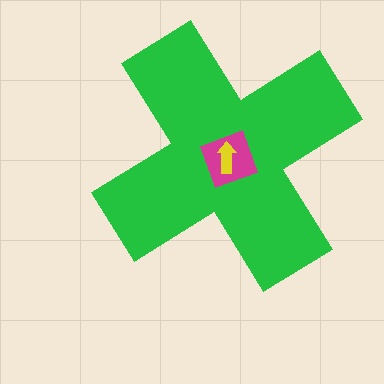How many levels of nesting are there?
3.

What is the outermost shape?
The green cross.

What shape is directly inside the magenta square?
The yellow arrow.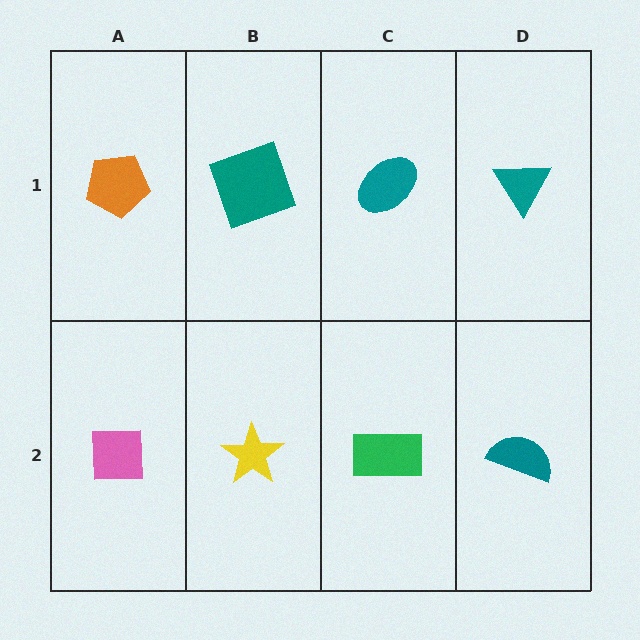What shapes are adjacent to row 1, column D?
A teal semicircle (row 2, column D), a teal ellipse (row 1, column C).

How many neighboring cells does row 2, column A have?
2.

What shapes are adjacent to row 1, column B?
A yellow star (row 2, column B), an orange pentagon (row 1, column A), a teal ellipse (row 1, column C).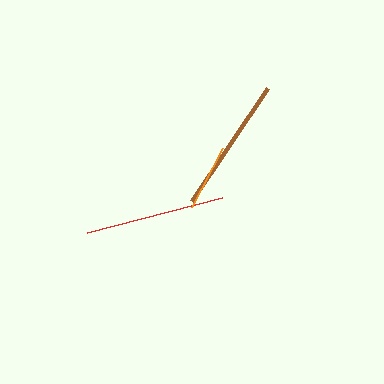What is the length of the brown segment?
The brown segment is approximately 137 pixels long.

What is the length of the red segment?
The red segment is approximately 140 pixels long.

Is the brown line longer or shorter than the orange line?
The brown line is longer than the orange line.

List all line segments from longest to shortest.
From longest to shortest: red, brown, orange.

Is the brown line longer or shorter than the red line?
The red line is longer than the brown line.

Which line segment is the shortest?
The orange line is the shortest at approximately 67 pixels.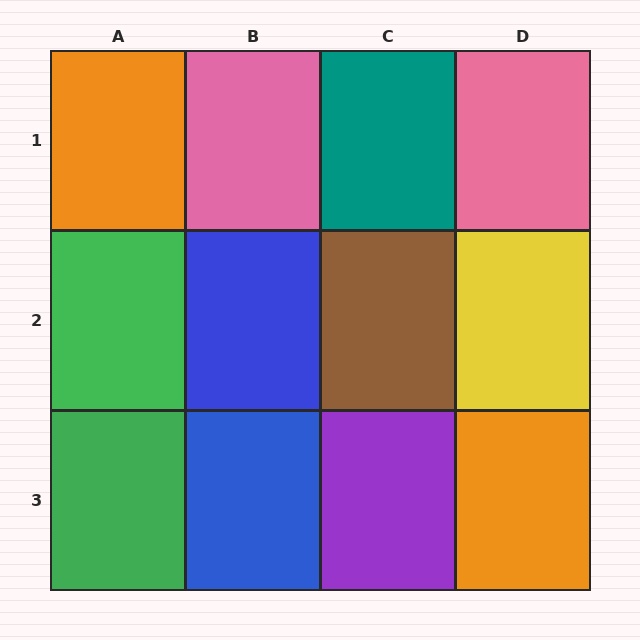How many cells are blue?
2 cells are blue.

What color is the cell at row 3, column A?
Green.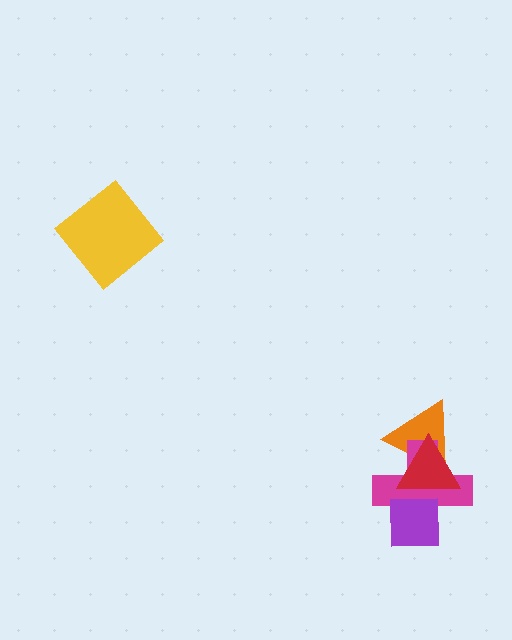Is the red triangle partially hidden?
Yes, it is partially covered by another shape.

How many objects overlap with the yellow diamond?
0 objects overlap with the yellow diamond.